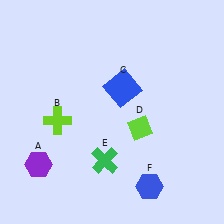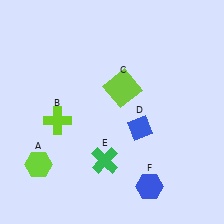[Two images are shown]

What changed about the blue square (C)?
In Image 1, C is blue. In Image 2, it changed to lime.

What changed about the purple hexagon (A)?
In Image 1, A is purple. In Image 2, it changed to lime.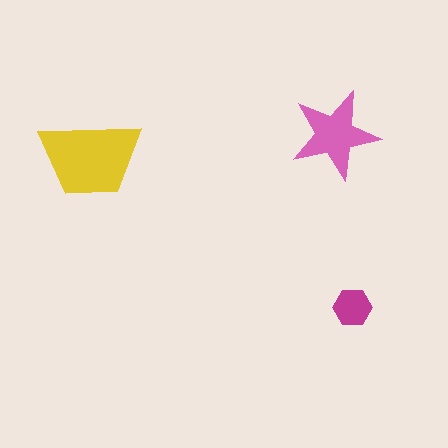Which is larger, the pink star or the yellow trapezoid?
The yellow trapezoid.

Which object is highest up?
The pink star is topmost.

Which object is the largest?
The yellow trapezoid.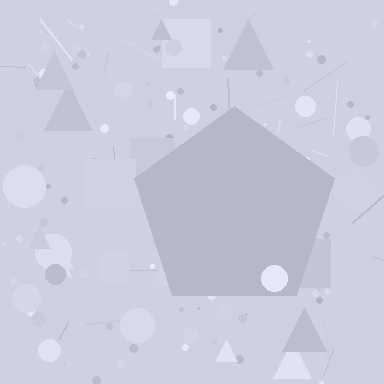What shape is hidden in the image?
A pentagon is hidden in the image.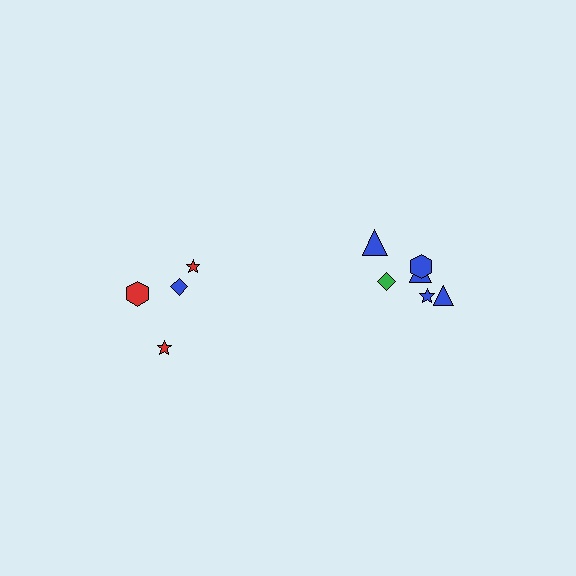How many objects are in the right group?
There are 6 objects.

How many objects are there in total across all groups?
There are 10 objects.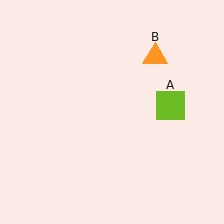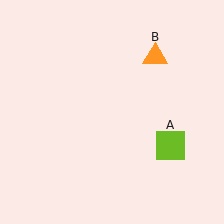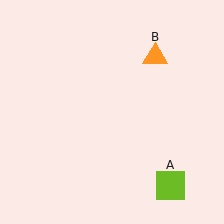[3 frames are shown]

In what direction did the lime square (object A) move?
The lime square (object A) moved down.